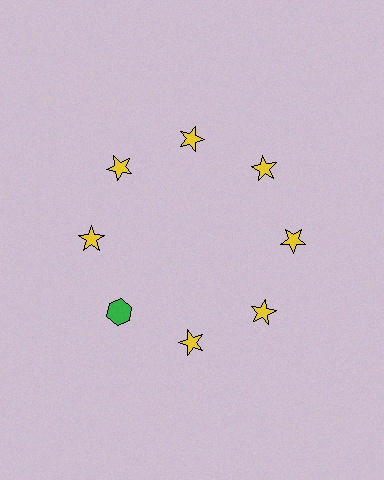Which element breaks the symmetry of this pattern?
The green hexagon at roughly the 8 o'clock position breaks the symmetry. All other shapes are yellow stars.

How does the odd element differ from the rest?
It differs in both color (green instead of yellow) and shape (hexagon instead of star).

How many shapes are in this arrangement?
There are 8 shapes arranged in a ring pattern.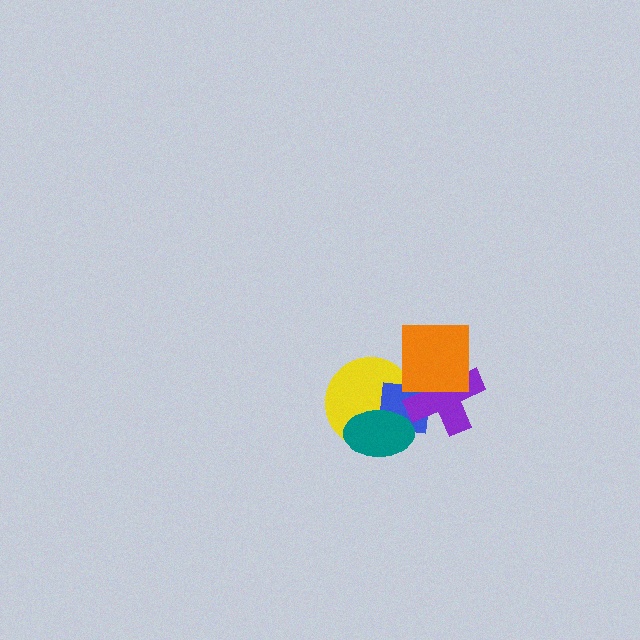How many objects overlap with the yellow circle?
3 objects overlap with the yellow circle.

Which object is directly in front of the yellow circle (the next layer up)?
The blue square is directly in front of the yellow circle.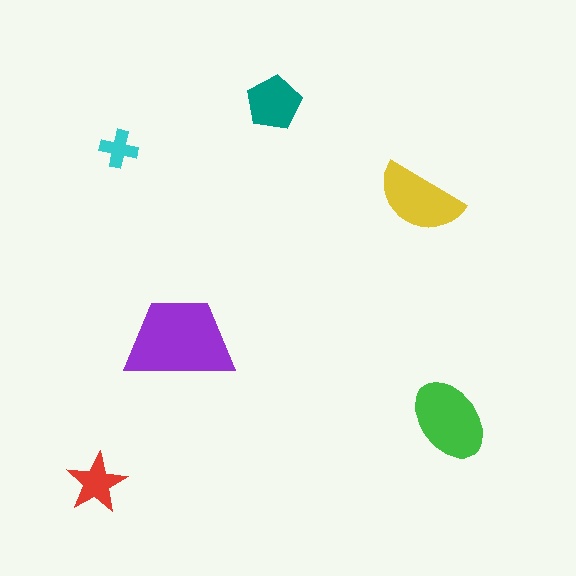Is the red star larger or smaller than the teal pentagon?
Smaller.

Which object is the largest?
The purple trapezoid.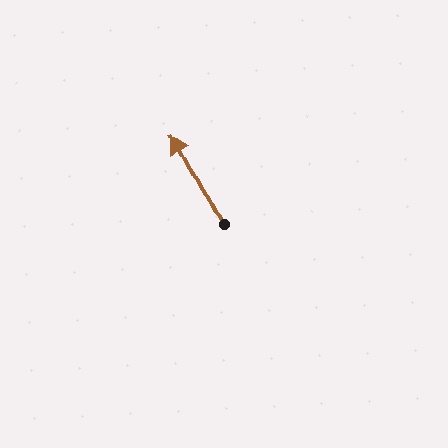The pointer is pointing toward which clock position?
Roughly 11 o'clock.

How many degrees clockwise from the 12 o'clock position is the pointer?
Approximately 332 degrees.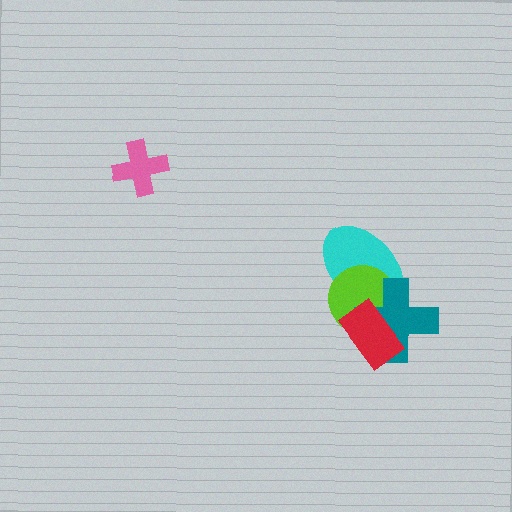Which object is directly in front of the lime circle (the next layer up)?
The teal cross is directly in front of the lime circle.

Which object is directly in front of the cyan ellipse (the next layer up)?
The lime circle is directly in front of the cyan ellipse.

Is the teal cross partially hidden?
Yes, it is partially covered by another shape.